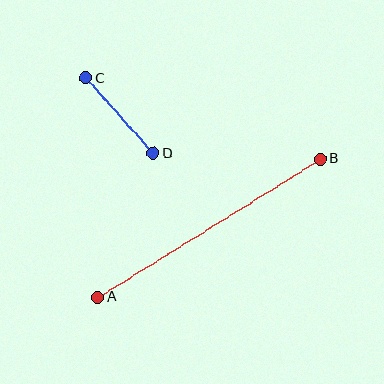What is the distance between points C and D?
The distance is approximately 101 pixels.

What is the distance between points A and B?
The distance is approximately 261 pixels.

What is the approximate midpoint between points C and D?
The midpoint is at approximately (120, 116) pixels.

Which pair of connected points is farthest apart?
Points A and B are farthest apart.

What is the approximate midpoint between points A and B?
The midpoint is at approximately (209, 228) pixels.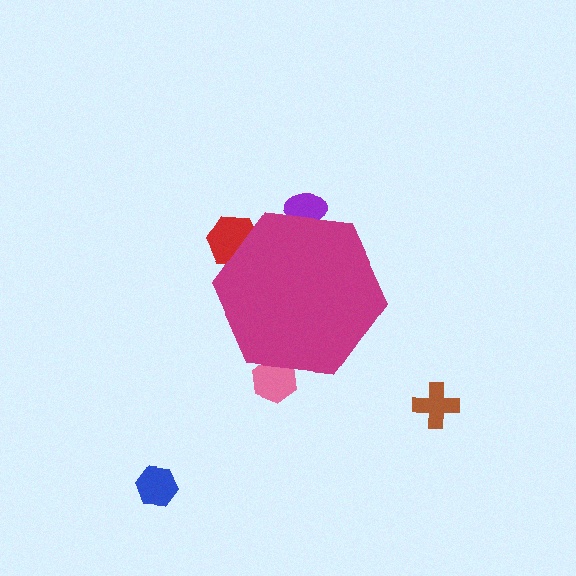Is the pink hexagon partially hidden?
Yes, the pink hexagon is partially hidden behind the magenta hexagon.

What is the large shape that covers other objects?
A magenta hexagon.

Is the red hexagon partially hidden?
Yes, the red hexagon is partially hidden behind the magenta hexagon.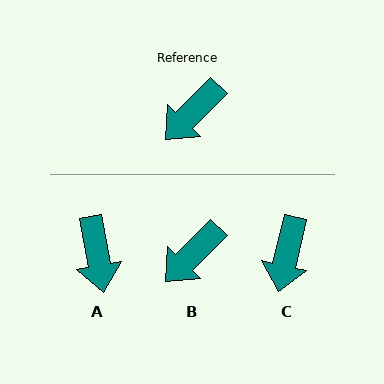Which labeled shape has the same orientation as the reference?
B.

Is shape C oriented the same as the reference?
No, it is off by about 32 degrees.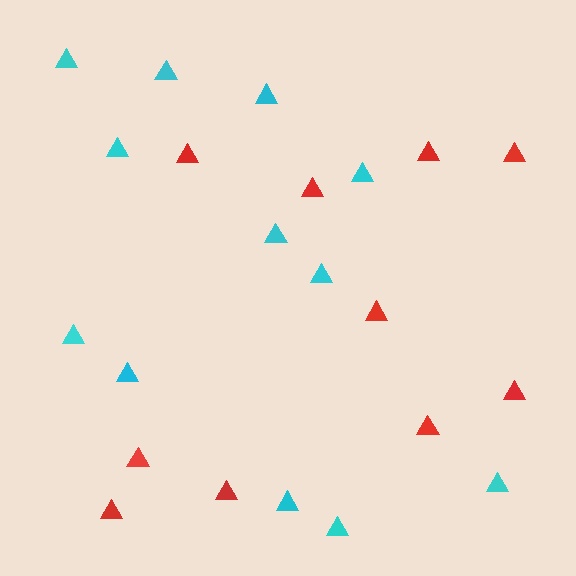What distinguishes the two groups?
There are 2 groups: one group of cyan triangles (12) and one group of red triangles (10).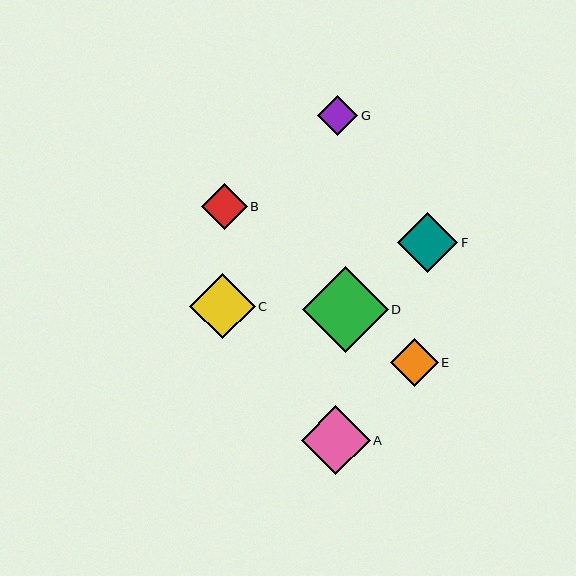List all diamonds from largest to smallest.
From largest to smallest: D, A, C, F, E, B, G.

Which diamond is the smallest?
Diamond G is the smallest with a size of approximately 40 pixels.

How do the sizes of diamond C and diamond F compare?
Diamond C and diamond F are approximately the same size.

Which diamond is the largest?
Diamond D is the largest with a size of approximately 86 pixels.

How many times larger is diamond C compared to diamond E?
Diamond C is approximately 1.4 times the size of diamond E.